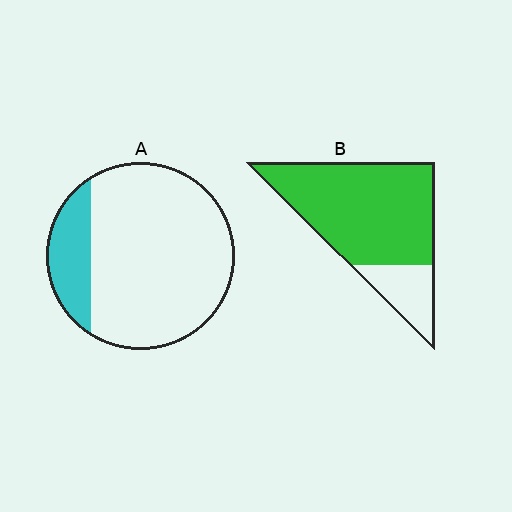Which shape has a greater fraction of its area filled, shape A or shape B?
Shape B.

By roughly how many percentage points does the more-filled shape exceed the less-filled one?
By roughly 60 percentage points (B over A).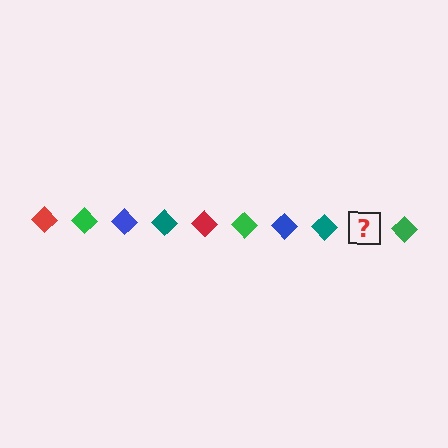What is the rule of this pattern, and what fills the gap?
The rule is that the pattern cycles through red, green, blue, teal diamonds. The gap should be filled with a red diamond.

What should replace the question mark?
The question mark should be replaced with a red diamond.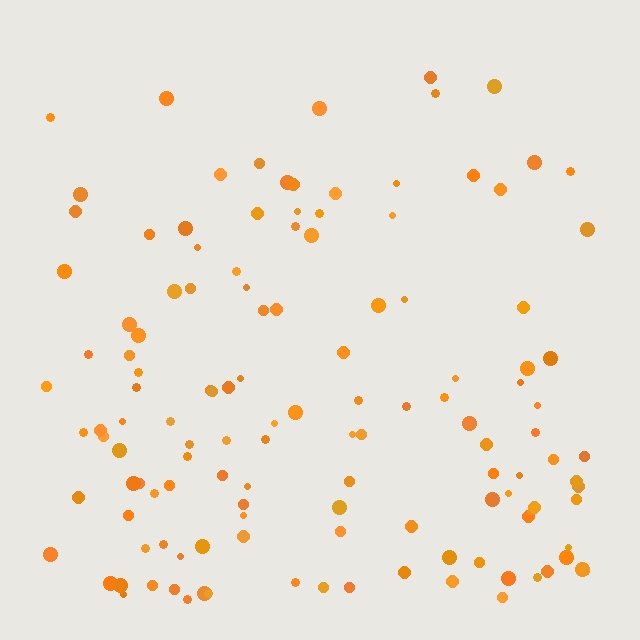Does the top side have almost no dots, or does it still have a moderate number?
Still a moderate number, just noticeably fewer than the bottom.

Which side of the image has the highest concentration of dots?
The bottom.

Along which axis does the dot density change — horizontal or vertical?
Vertical.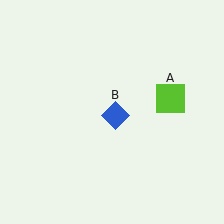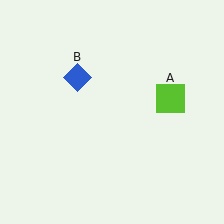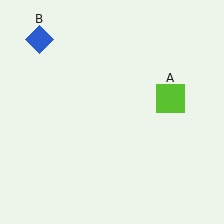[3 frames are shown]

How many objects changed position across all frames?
1 object changed position: blue diamond (object B).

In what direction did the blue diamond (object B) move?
The blue diamond (object B) moved up and to the left.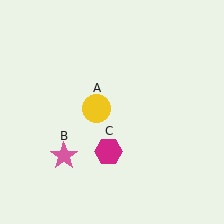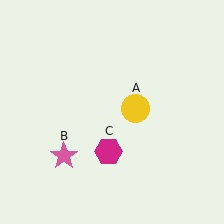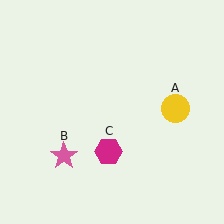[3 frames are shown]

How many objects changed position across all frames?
1 object changed position: yellow circle (object A).